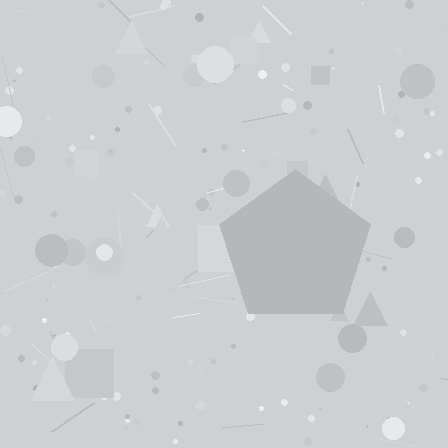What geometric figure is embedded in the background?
A pentagon is embedded in the background.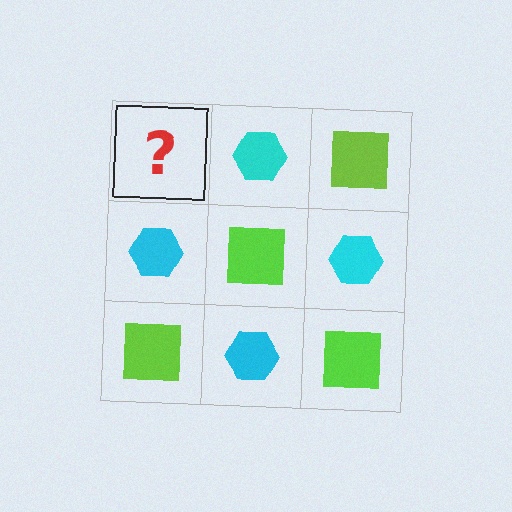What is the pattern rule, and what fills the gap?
The rule is that it alternates lime square and cyan hexagon in a checkerboard pattern. The gap should be filled with a lime square.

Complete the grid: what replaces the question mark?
The question mark should be replaced with a lime square.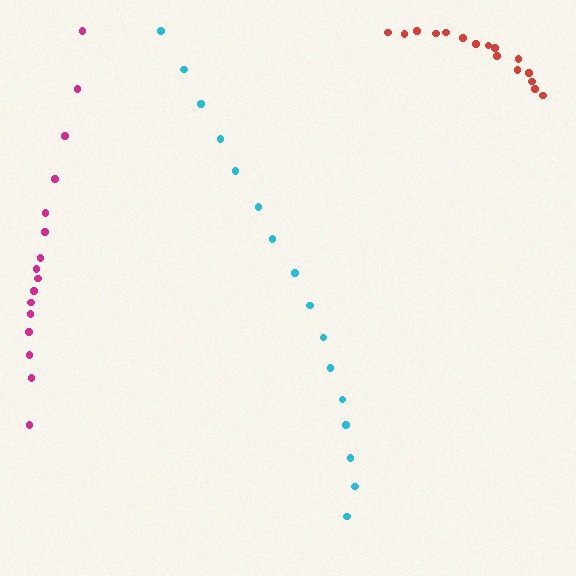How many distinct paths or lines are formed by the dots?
There are 3 distinct paths.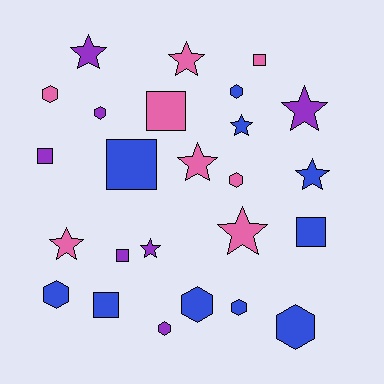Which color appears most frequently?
Blue, with 10 objects.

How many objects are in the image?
There are 25 objects.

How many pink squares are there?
There are 2 pink squares.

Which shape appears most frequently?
Hexagon, with 9 objects.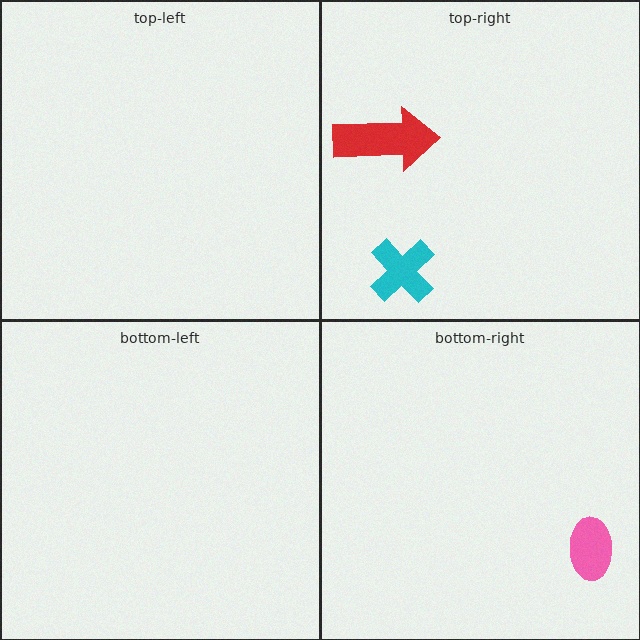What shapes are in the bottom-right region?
The pink ellipse.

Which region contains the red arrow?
The top-right region.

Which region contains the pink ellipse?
The bottom-right region.